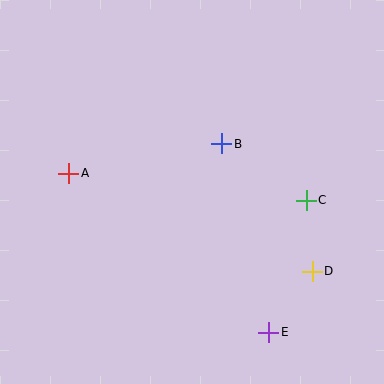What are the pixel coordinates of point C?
Point C is at (306, 200).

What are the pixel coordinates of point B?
Point B is at (222, 144).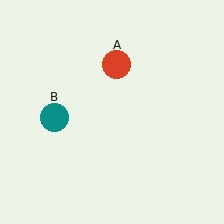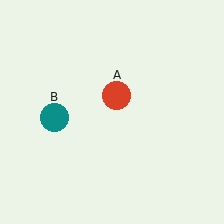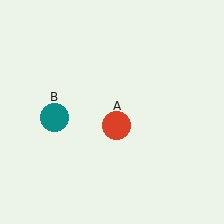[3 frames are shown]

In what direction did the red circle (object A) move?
The red circle (object A) moved down.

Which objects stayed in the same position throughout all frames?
Teal circle (object B) remained stationary.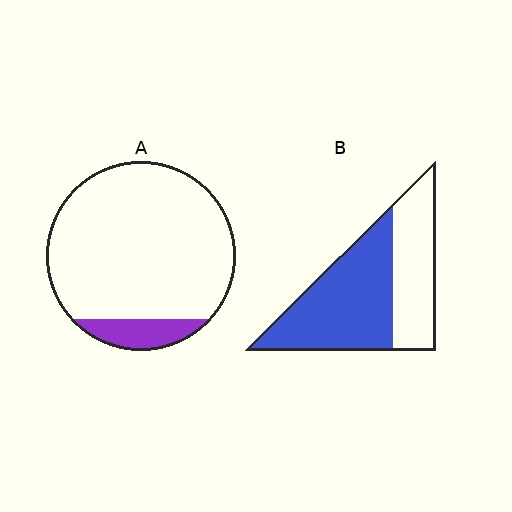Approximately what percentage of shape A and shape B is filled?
A is approximately 10% and B is approximately 60%.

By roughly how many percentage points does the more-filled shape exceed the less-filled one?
By roughly 50 percentage points (B over A).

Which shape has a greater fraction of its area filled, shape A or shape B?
Shape B.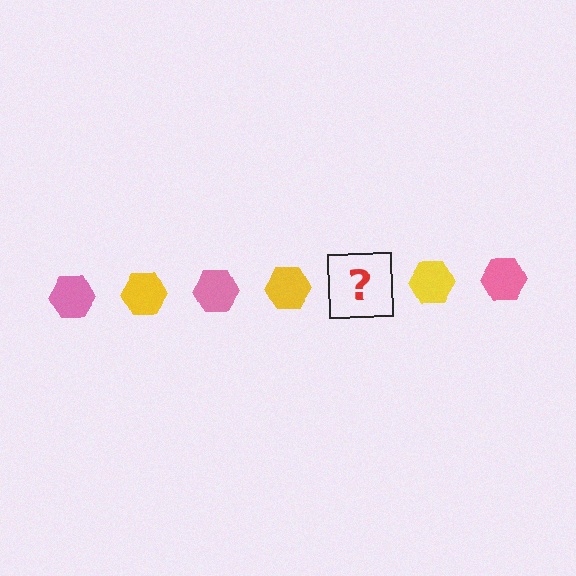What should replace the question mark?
The question mark should be replaced with a pink hexagon.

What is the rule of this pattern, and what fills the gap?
The rule is that the pattern cycles through pink, yellow hexagons. The gap should be filled with a pink hexagon.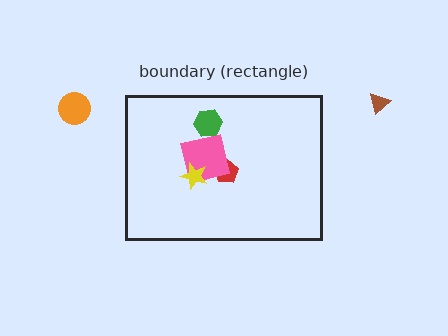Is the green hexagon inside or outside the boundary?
Inside.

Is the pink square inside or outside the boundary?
Inside.